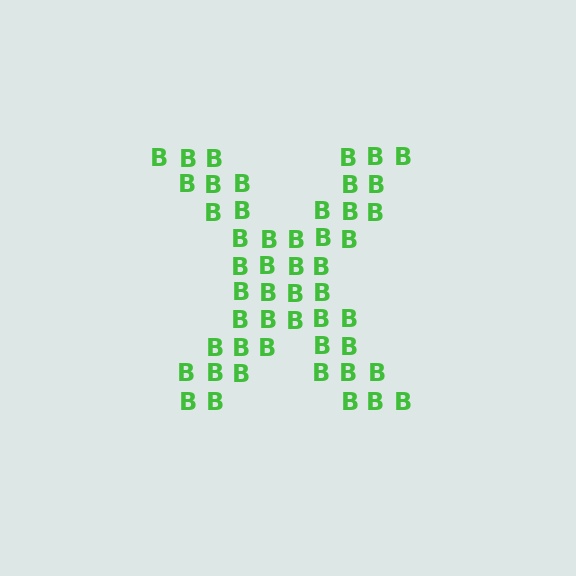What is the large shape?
The large shape is the letter X.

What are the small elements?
The small elements are letter B's.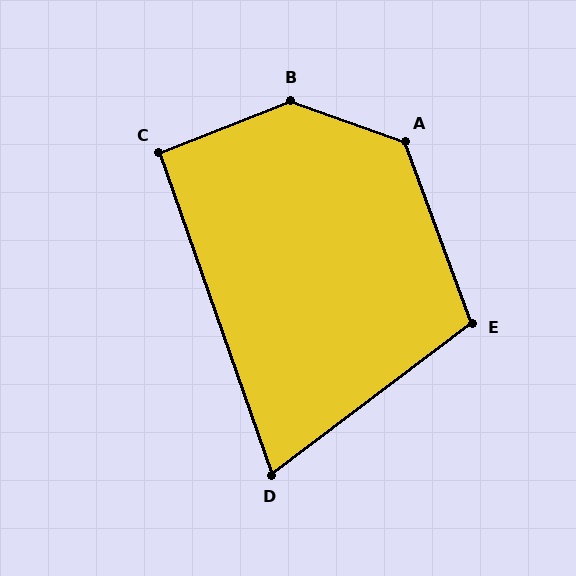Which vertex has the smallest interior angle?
D, at approximately 72 degrees.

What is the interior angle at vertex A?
Approximately 130 degrees (obtuse).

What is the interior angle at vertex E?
Approximately 107 degrees (obtuse).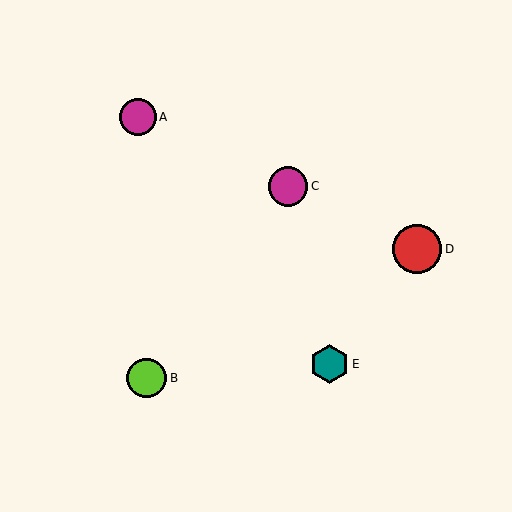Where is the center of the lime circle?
The center of the lime circle is at (147, 378).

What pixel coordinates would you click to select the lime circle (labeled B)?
Click at (147, 378) to select the lime circle B.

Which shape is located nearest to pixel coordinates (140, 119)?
The magenta circle (labeled A) at (138, 117) is nearest to that location.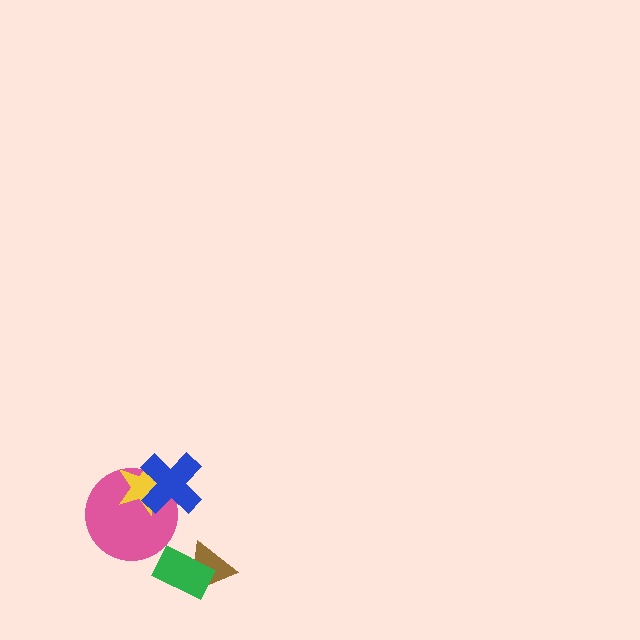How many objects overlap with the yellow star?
2 objects overlap with the yellow star.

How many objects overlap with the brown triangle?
1 object overlaps with the brown triangle.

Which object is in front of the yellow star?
The blue cross is in front of the yellow star.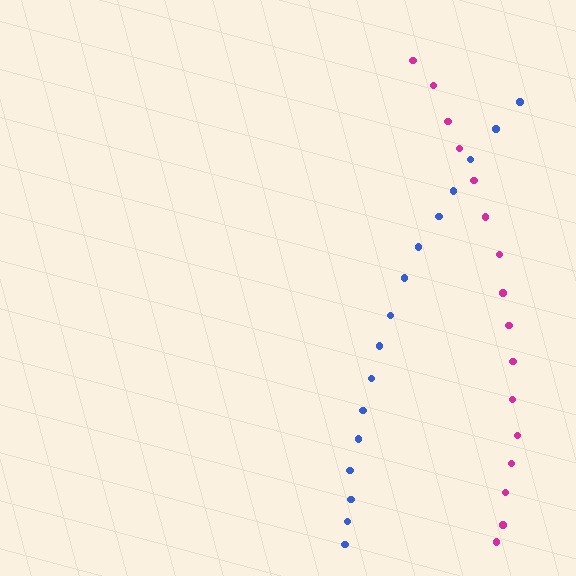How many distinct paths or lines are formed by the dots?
There are 2 distinct paths.